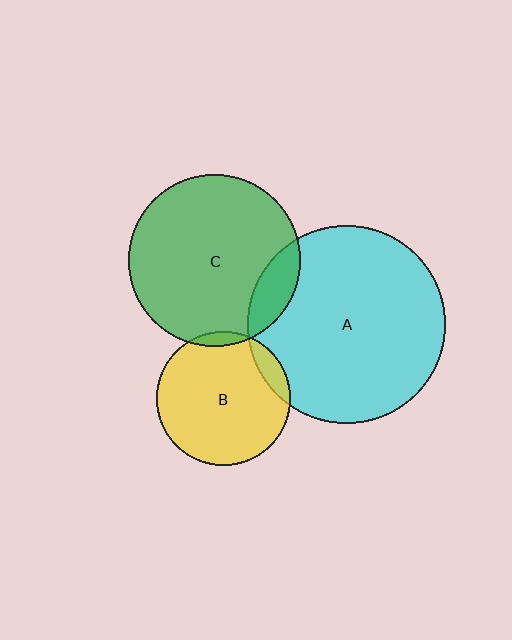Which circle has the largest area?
Circle A (cyan).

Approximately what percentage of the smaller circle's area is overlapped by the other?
Approximately 10%.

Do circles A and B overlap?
Yes.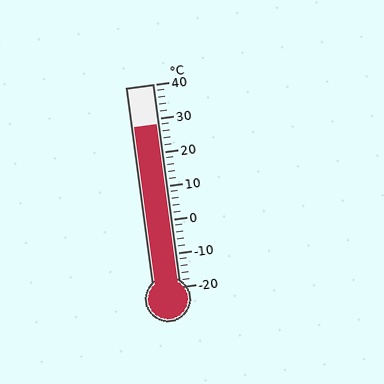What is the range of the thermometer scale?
The thermometer scale ranges from -20°C to 40°C.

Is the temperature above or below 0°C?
The temperature is above 0°C.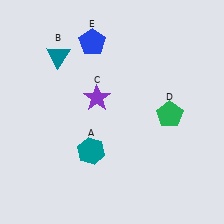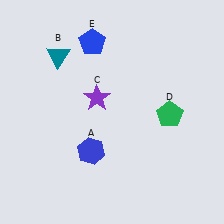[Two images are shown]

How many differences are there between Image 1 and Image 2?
There is 1 difference between the two images.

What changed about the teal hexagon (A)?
In Image 1, A is teal. In Image 2, it changed to blue.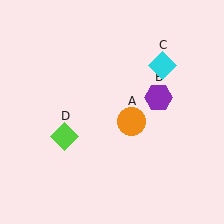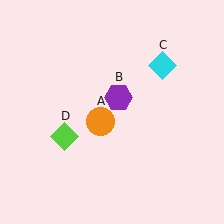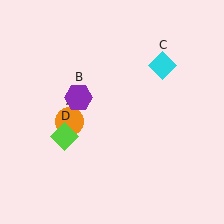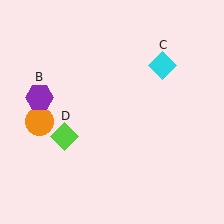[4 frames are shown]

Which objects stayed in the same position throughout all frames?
Cyan diamond (object C) and lime diamond (object D) remained stationary.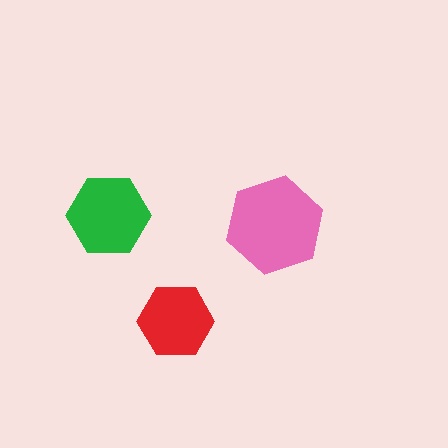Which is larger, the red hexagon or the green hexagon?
The green one.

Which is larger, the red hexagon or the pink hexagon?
The pink one.